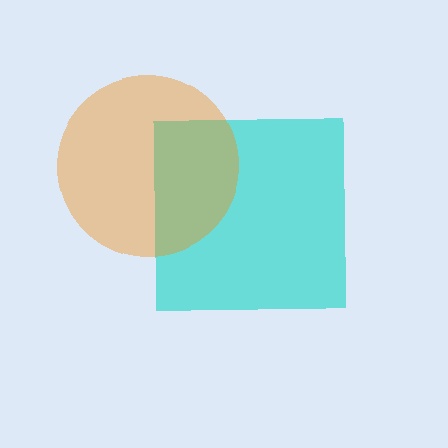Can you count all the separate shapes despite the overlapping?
Yes, there are 2 separate shapes.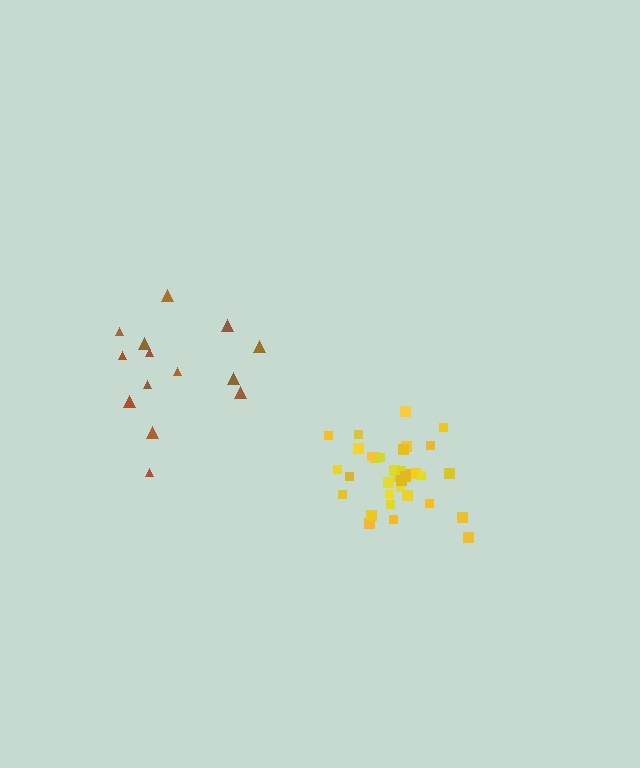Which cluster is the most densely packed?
Yellow.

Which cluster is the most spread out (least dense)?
Brown.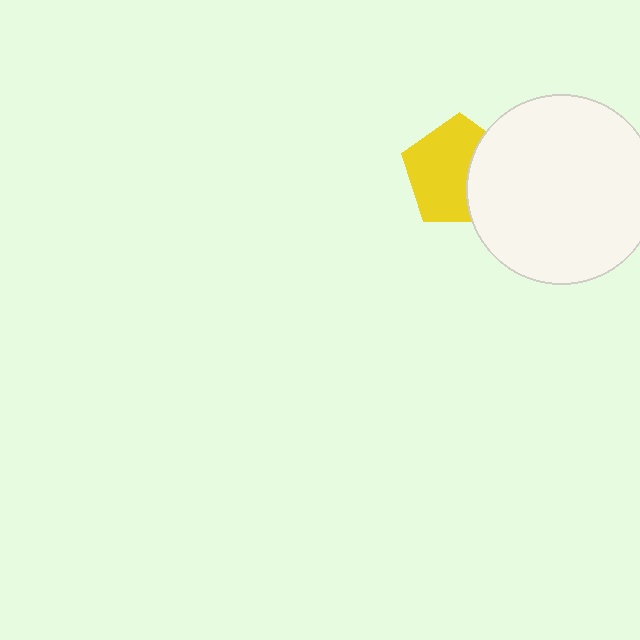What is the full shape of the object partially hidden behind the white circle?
The partially hidden object is a yellow pentagon.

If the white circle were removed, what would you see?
You would see the complete yellow pentagon.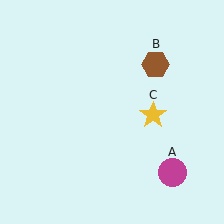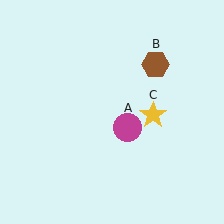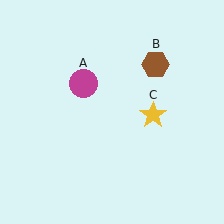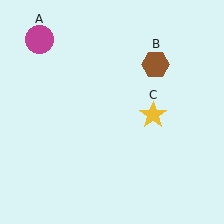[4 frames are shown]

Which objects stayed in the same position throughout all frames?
Brown hexagon (object B) and yellow star (object C) remained stationary.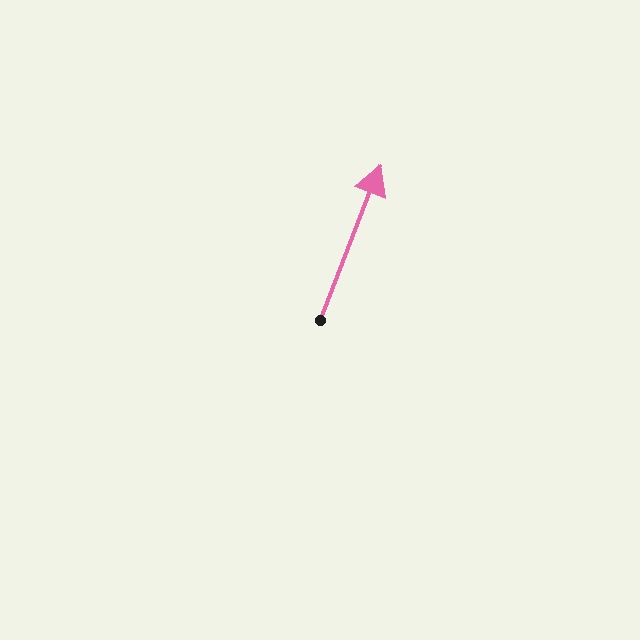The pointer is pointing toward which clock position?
Roughly 1 o'clock.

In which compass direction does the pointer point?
North.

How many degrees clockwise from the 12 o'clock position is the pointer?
Approximately 21 degrees.